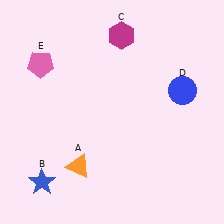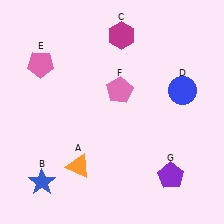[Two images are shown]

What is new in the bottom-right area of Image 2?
A purple pentagon (G) was added in the bottom-right area of Image 2.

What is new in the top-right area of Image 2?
A pink pentagon (F) was added in the top-right area of Image 2.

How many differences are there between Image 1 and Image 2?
There are 2 differences between the two images.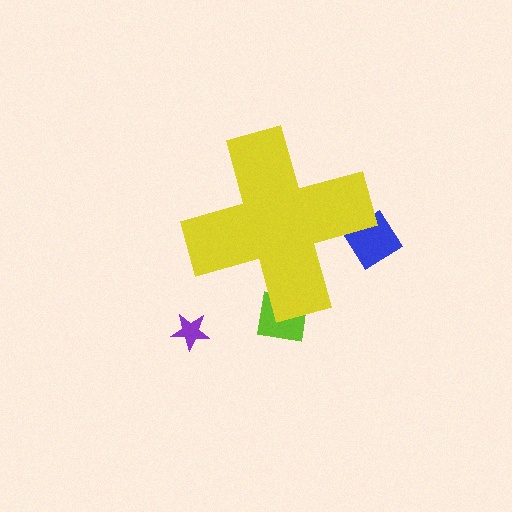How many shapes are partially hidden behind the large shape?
2 shapes are partially hidden.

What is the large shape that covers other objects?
A yellow cross.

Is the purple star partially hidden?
No, the purple star is fully visible.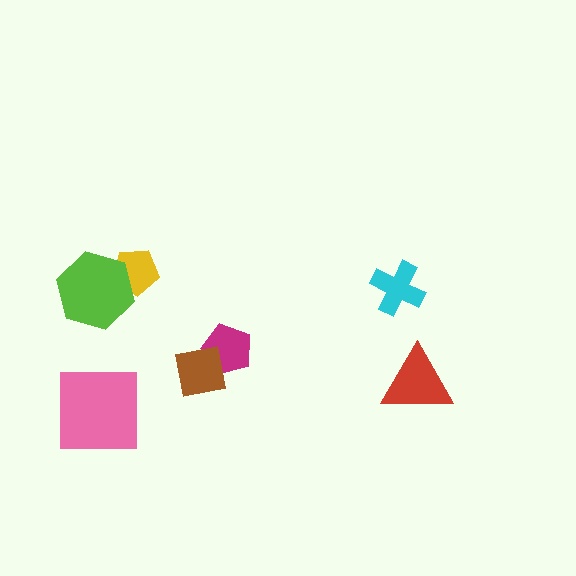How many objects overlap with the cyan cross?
0 objects overlap with the cyan cross.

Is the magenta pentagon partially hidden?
Yes, it is partially covered by another shape.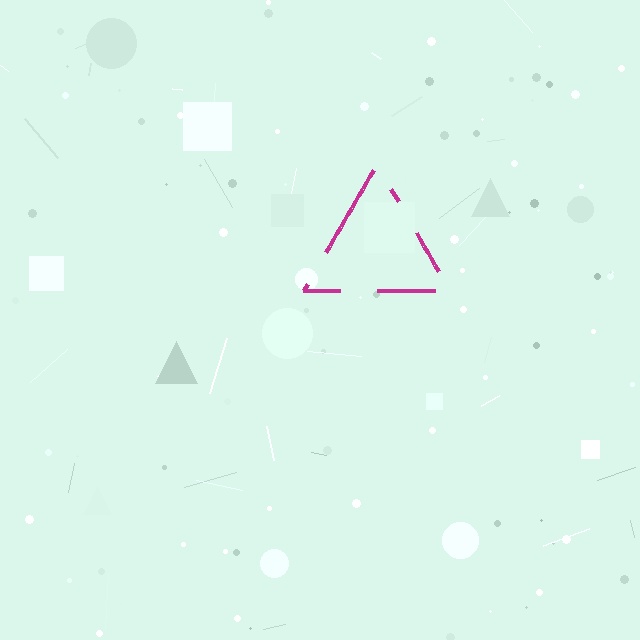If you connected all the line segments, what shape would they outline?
They would outline a triangle.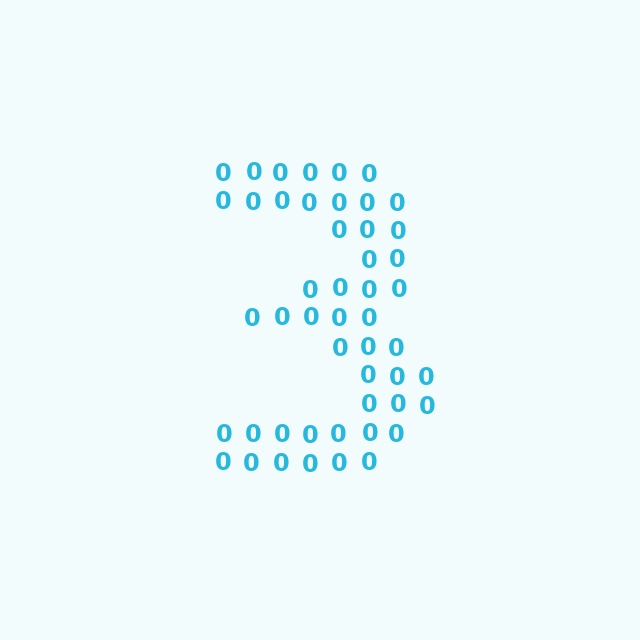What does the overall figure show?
The overall figure shows the digit 3.